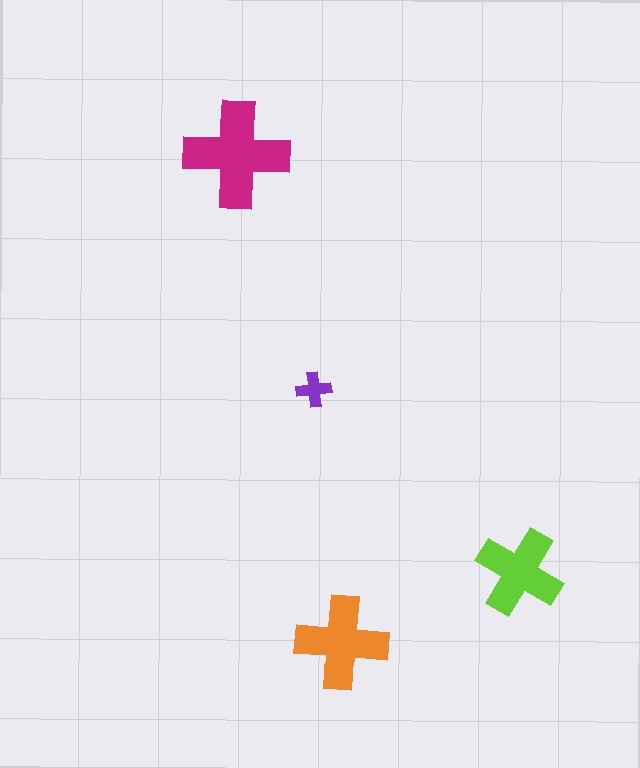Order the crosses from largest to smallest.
the magenta one, the orange one, the lime one, the purple one.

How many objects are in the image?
There are 4 objects in the image.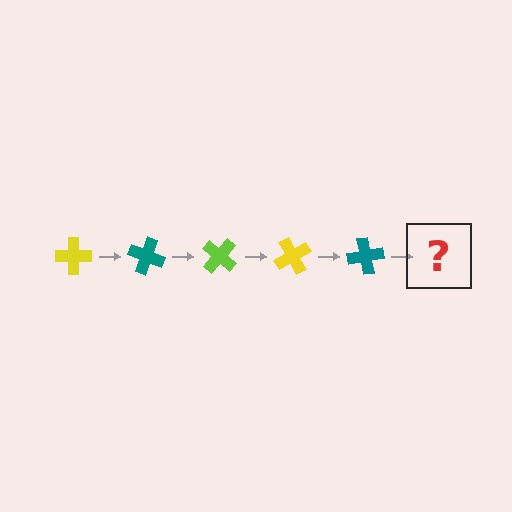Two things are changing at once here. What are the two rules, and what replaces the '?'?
The two rules are that it rotates 20 degrees each step and the color cycles through yellow, teal, and lime. The '?' should be a lime cross, rotated 100 degrees from the start.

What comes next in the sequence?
The next element should be a lime cross, rotated 100 degrees from the start.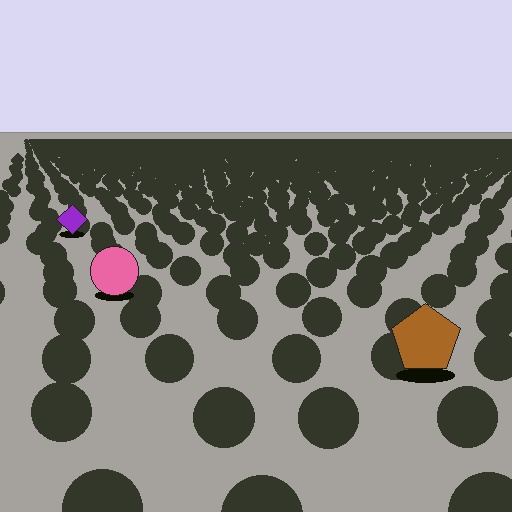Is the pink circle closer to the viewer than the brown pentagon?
No. The brown pentagon is closer — you can tell from the texture gradient: the ground texture is coarser near it.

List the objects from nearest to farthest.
From nearest to farthest: the brown pentagon, the pink circle, the purple diamond.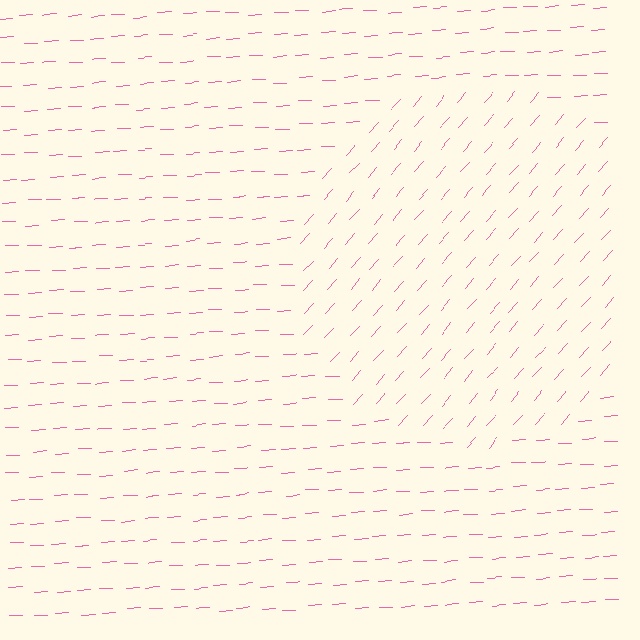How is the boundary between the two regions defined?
The boundary is defined purely by a change in line orientation (approximately 45 degrees difference). All lines are the same color and thickness.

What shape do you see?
I see a circle.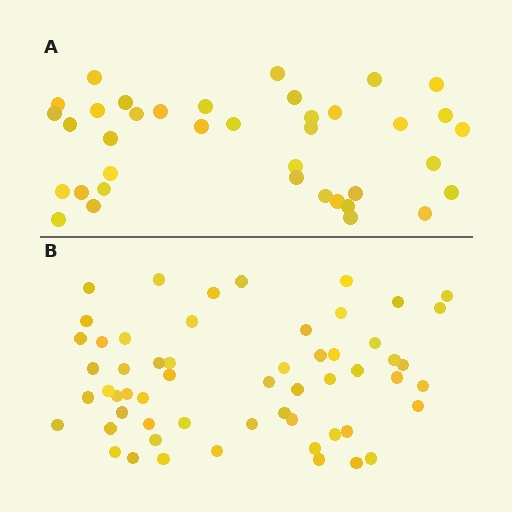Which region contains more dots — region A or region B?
Region B (the bottom region) has more dots.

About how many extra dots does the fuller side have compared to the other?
Region B has approximately 20 more dots than region A.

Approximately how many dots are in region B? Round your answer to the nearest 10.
About 60 dots. (The exact count is 57, which rounds to 60.)